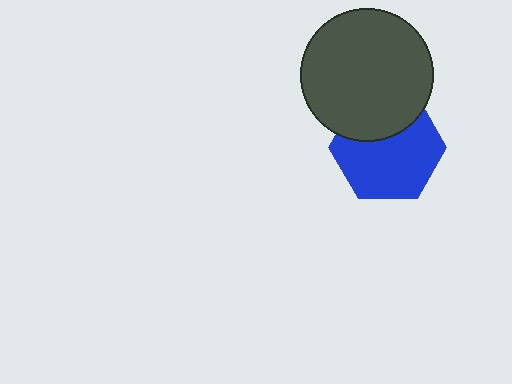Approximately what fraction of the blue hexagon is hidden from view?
Roughly 32% of the blue hexagon is hidden behind the dark gray circle.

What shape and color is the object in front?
The object in front is a dark gray circle.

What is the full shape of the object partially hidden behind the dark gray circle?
The partially hidden object is a blue hexagon.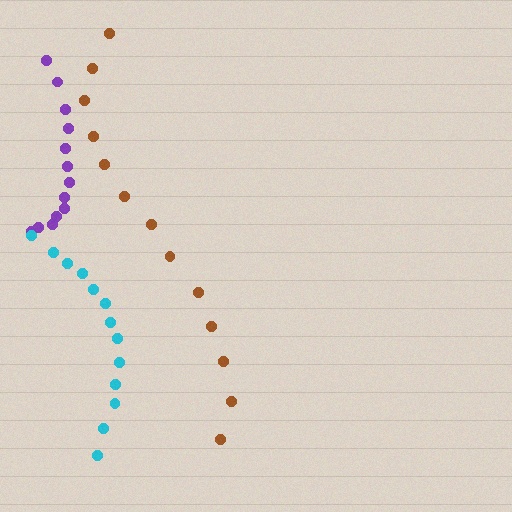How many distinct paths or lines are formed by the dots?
There are 3 distinct paths.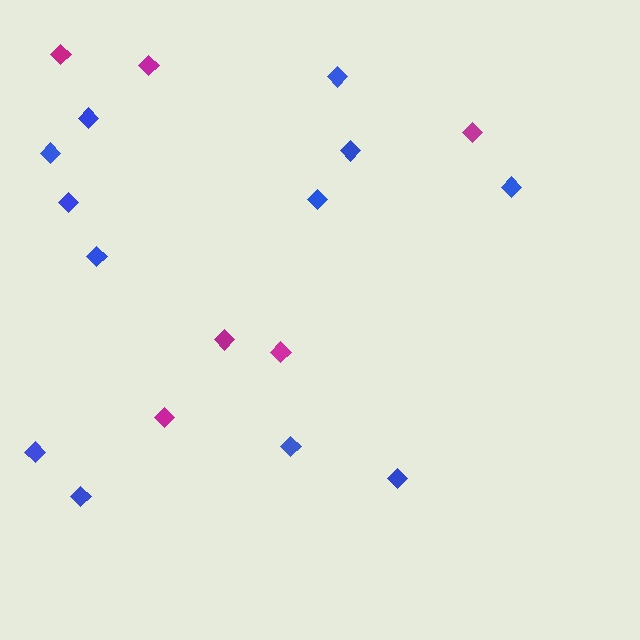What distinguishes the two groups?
There are 2 groups: one group of magenta diamonds (6) and one group of blue diamonds (12).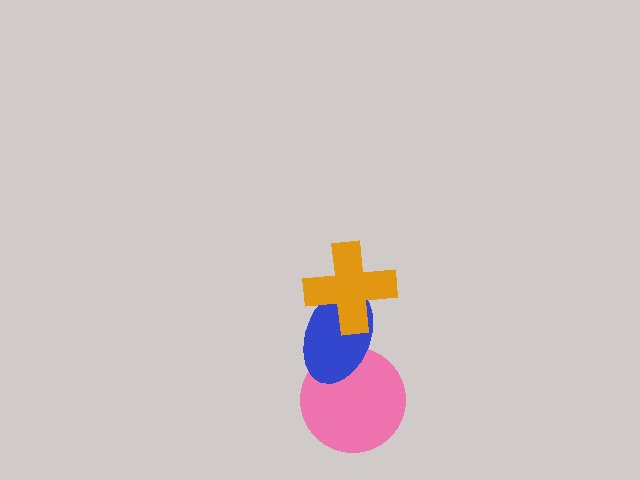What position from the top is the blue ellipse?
The blue ellipse is 2nd from the top.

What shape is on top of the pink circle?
The blue ellipse is on top of the pink circle.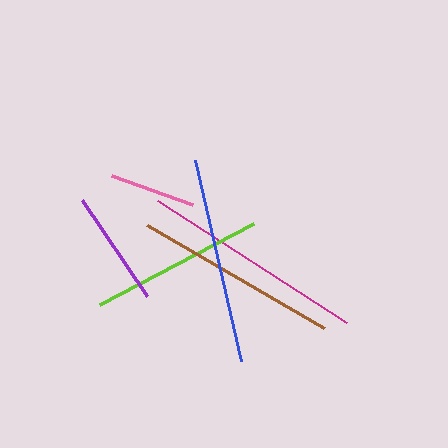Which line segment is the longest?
The magenta line is the longest at approximately 224 pixels.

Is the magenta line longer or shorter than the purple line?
The magenta line is longer than the purple line.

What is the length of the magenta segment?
The magenta segment is approximately 224 pixels long.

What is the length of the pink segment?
The pink segment is approximately 86 pixels long.